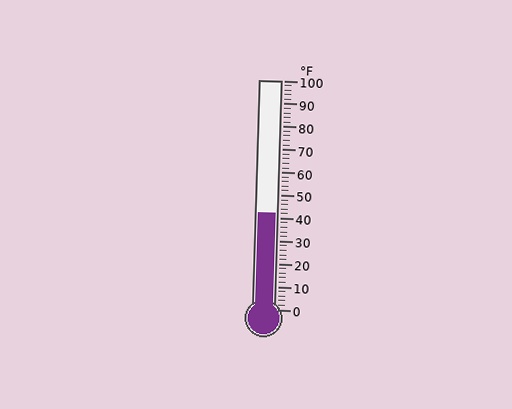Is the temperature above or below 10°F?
The temperature is above 10°F.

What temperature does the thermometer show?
The thermometer shows approximately 42°F.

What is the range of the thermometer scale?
The thermometer scale ranges from 0°F to 100°F.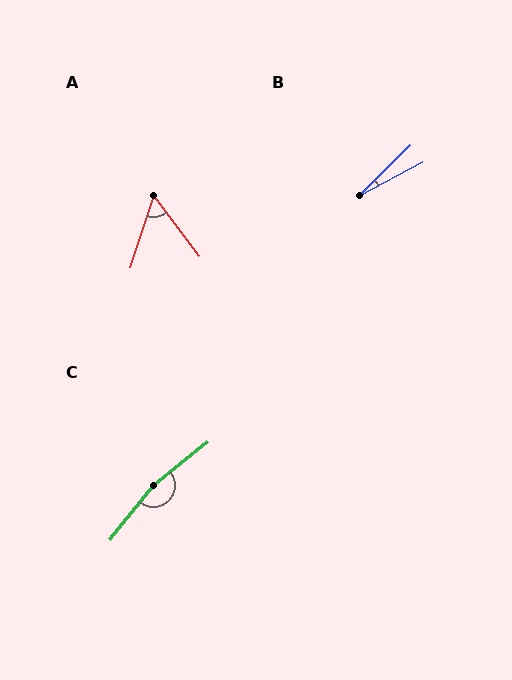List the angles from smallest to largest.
B (17°), A (55°), C (167°).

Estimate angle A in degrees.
Approximately 55 degrees.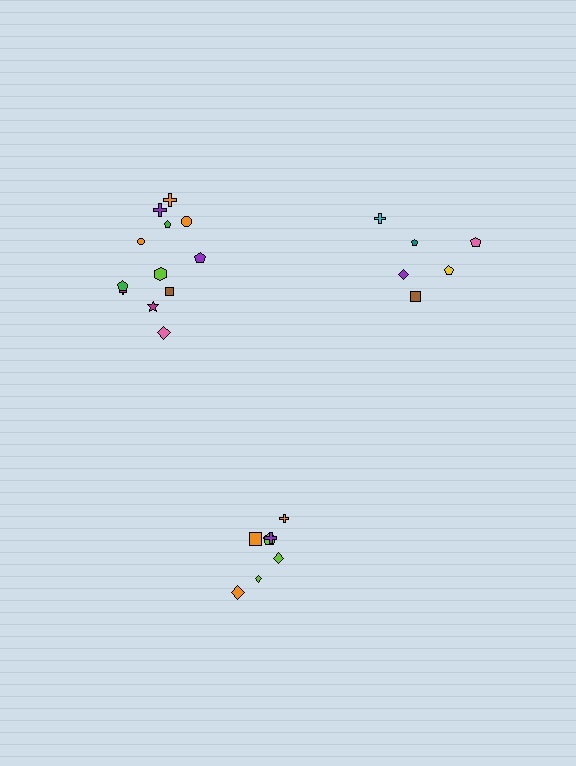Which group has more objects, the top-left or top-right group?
The top-left group.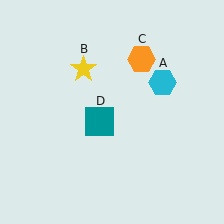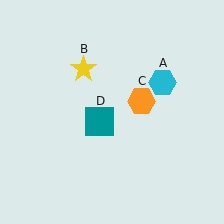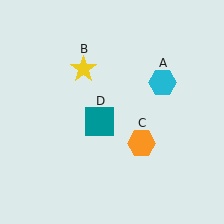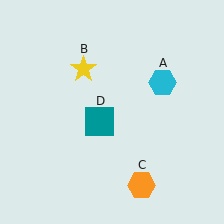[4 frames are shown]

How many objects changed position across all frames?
1 object changed position: orange hexagon (object C).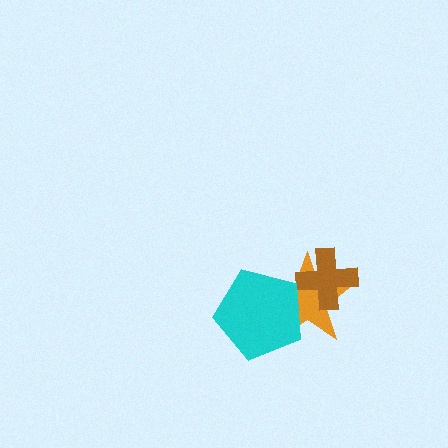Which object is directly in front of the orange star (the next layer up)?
The brown cross is directly in front of the orange star.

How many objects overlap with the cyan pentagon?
1 object overlaps with the cyan pentagon.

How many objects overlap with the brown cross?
1 object overlaps with the brown cross.